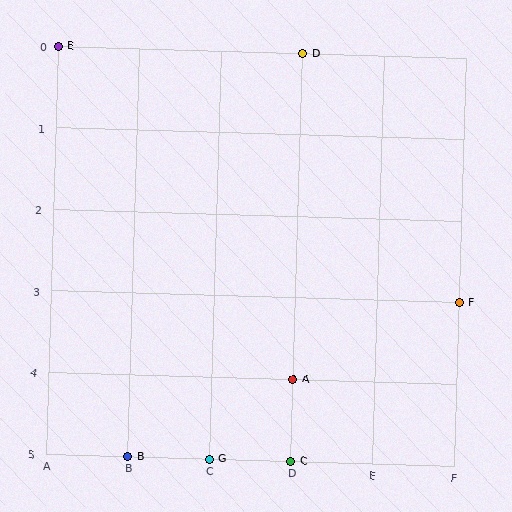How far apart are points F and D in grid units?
Points F and D are 2 columns and 3 rows apart (about 3.6 grid units diagonally).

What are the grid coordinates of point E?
Point E is at grid coordinates (A, 0).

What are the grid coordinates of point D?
Point D is at grid coordinates (D, 0).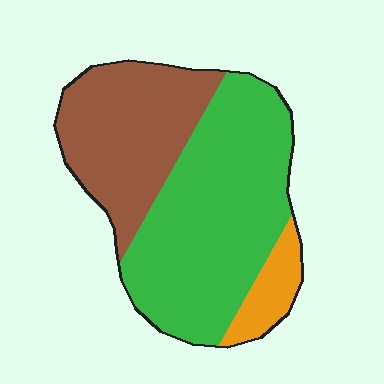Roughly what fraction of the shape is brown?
Brown covers around 35% of the shape.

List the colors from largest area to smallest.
From largest to smallest: green, brown, orange.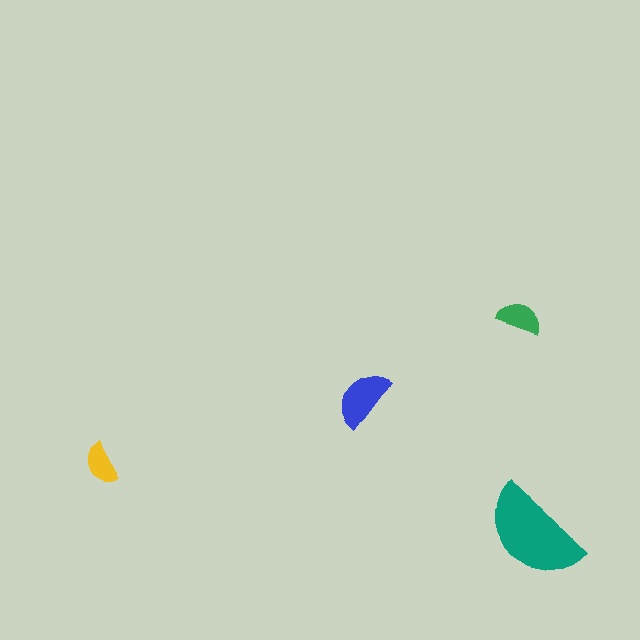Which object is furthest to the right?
The teal semicircle is rightmost.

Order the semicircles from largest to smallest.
the teal one, the blue one, the green one, the yellow one.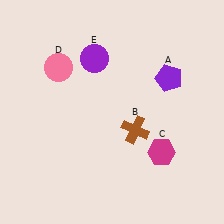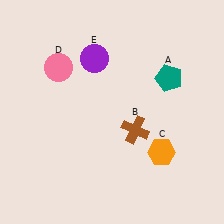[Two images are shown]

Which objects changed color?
A changed from purple to teal. C changed from magenta to orange.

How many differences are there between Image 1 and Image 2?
There are 2 differences between the two images.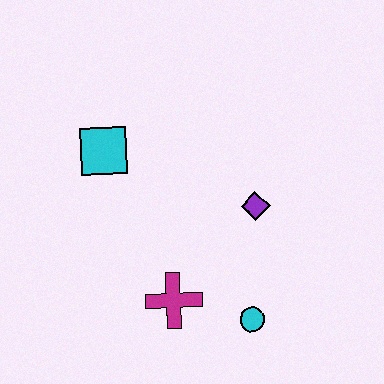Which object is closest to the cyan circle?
The magenta cross is closest to the cyan circle.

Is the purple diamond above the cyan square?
No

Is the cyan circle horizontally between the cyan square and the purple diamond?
Yes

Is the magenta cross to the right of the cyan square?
Yes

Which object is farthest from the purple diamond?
The cyan square is farthest from the purple diamond.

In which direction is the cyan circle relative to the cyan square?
The cyan circle is below the cyan square.